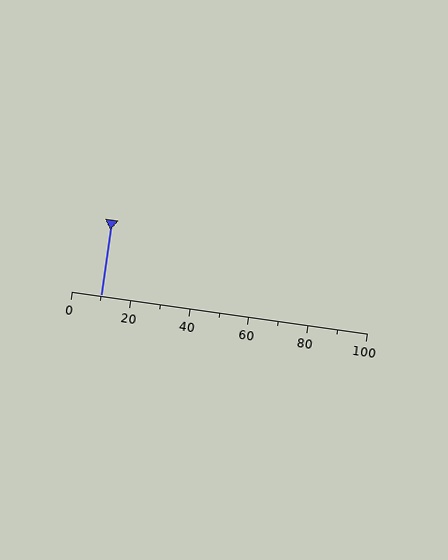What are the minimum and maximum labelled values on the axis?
The axis runs from 0 to 100.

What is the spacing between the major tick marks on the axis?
The major ticks are spaced 20 apart.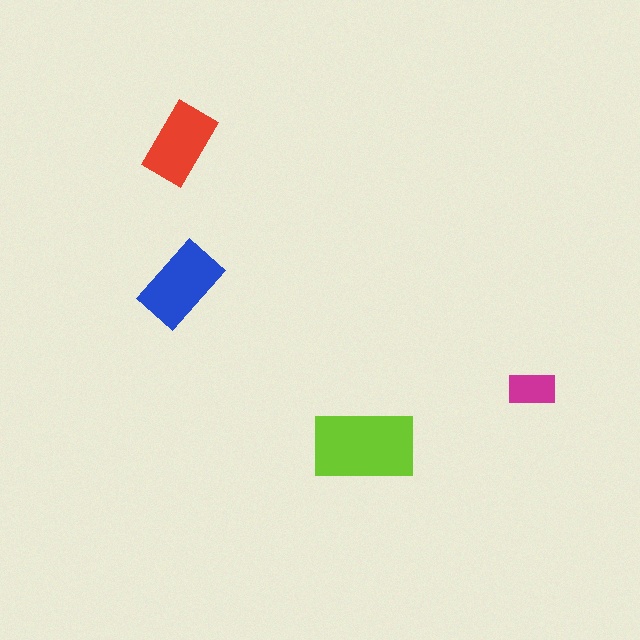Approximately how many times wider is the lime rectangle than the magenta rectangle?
About 2 times wider.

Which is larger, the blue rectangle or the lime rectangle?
The lime one.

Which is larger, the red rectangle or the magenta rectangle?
The red one.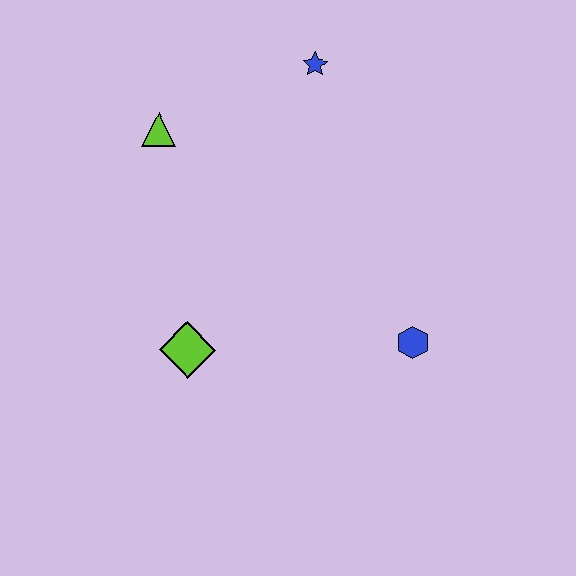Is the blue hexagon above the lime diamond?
Yes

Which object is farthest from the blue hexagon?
The lime triangle is farthest from the blue hexagon.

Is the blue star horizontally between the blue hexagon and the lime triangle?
Yes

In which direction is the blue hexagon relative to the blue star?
The blue hexagon is below the blue star.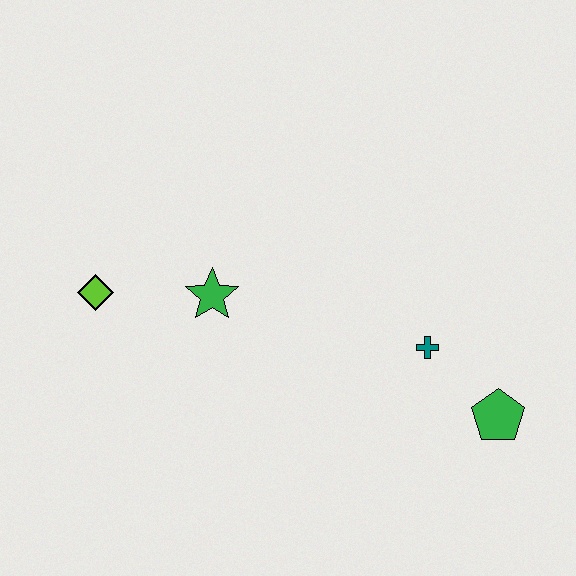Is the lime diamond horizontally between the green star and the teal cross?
No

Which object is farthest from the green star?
The green pentagon is farthest from the green star.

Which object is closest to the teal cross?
The green pentagon is closest to the teal cross.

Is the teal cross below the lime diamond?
Yes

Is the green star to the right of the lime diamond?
Yes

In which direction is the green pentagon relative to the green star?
The green pentagon is to the right of the green star.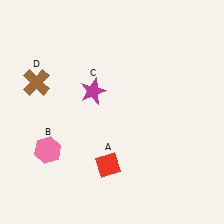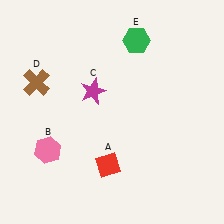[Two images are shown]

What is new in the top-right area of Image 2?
A green hexagon (E) was added in the top-right area of Image 2.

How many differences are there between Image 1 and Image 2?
There is 1 difference between the two images.